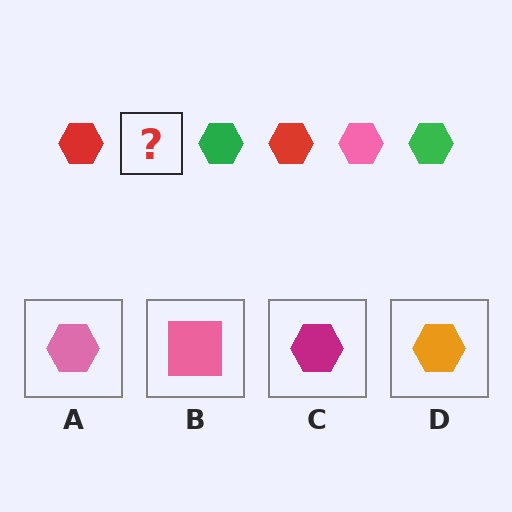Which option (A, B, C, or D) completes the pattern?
A.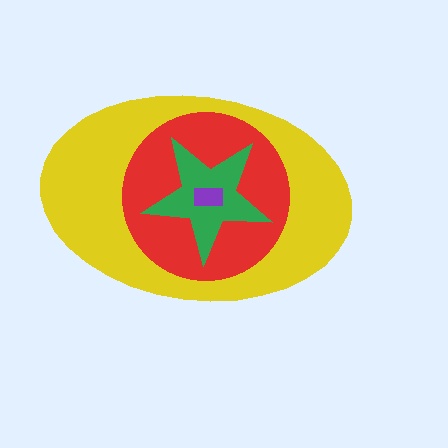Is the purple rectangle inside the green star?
Yes.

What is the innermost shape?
The purple rectangle.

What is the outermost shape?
The yellow ellipse.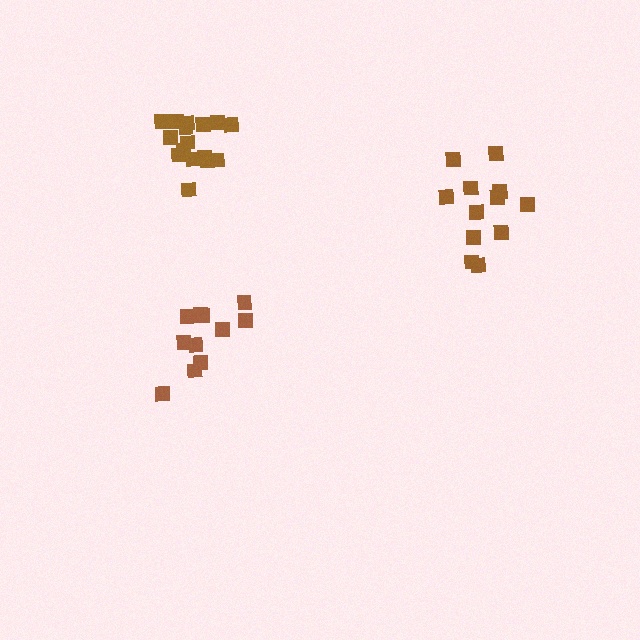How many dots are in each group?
Group 1: 11 dots, Group 2: 16 dots, Group 3: 12 dots (39 total).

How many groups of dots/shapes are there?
There are 3 groups.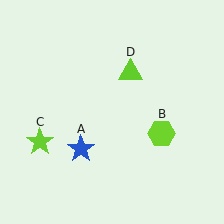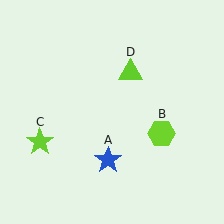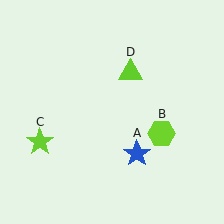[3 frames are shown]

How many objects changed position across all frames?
1 object changed position: blue star (object A).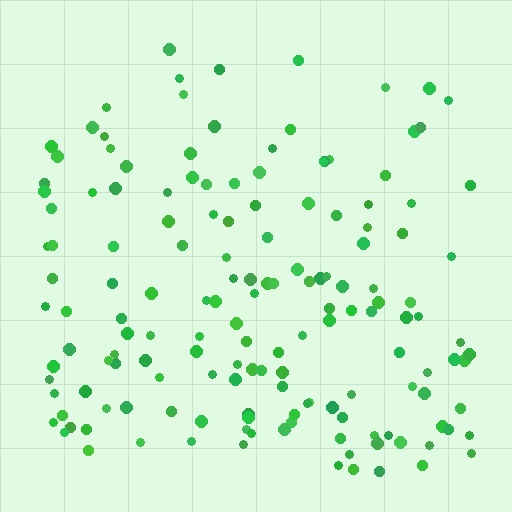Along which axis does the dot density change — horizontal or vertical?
Vertical.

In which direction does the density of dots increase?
From top to bottom, with the bottom side densest.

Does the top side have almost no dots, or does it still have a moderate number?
Still a moderate number, just noticeably fewer than the bottom.